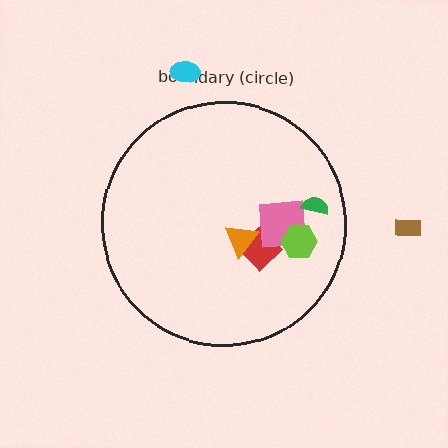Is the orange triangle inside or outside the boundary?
Inside.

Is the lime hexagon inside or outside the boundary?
Inside.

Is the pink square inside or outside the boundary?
Inside.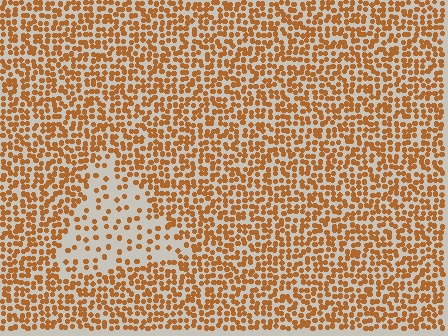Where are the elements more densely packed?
The elements are more densely packed outside the triangle boundary.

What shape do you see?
I see a triangle.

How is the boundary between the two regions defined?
The boundary is defined by a change in element density (approximately 2.6x ratio). All elements are the same color, size, and shape.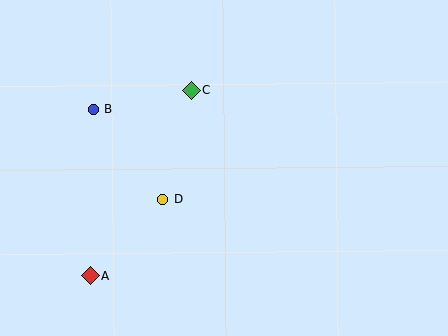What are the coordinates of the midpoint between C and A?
The midpoint between C and A is at (141, 183).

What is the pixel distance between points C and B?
The distance between C and B is 100 pixels.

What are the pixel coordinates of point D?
Point D is at (163, 199).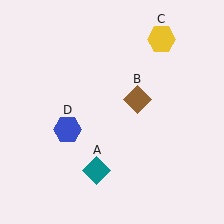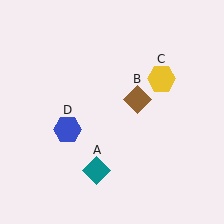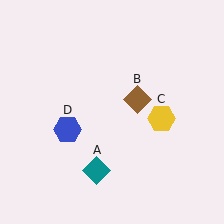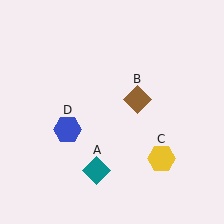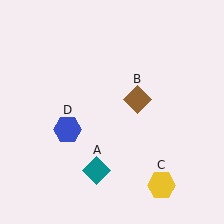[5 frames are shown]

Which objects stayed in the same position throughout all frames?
Teal diamond (object A) and brown diamond (object B) and blue hexagon (object D) remained stationary.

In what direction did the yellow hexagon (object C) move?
The yellow hexagon (object C) moved down.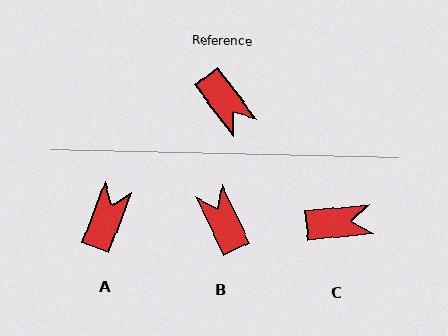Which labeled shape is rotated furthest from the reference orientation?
B, about 169 degrees away.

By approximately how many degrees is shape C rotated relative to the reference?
Approximately 58 degrees counter-clockwise.